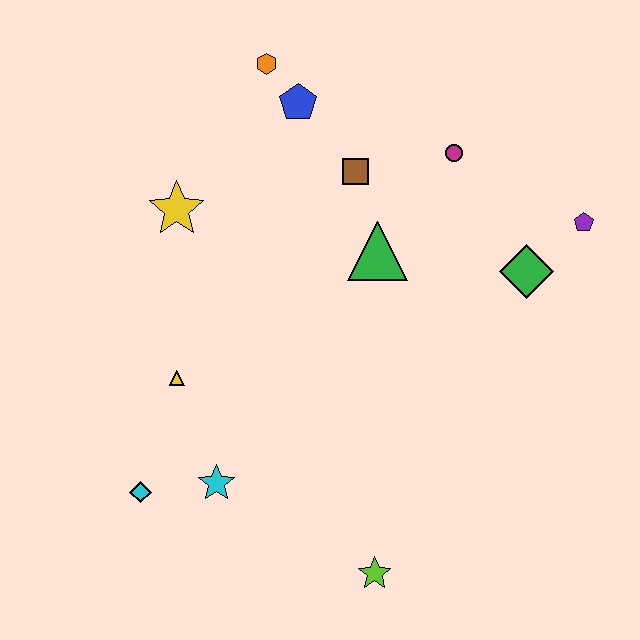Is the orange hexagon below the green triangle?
No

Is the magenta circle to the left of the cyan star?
No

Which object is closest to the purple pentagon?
The green diamond is closest to the purple pentagon.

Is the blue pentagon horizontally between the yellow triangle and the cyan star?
No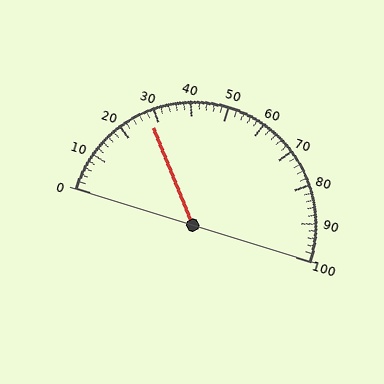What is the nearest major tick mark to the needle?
The nearest major tick mark is 30.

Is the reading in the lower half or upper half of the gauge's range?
The reading is in the lower half of the range (0 to 100).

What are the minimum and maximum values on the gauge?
The gauge ranges from 0 to 100.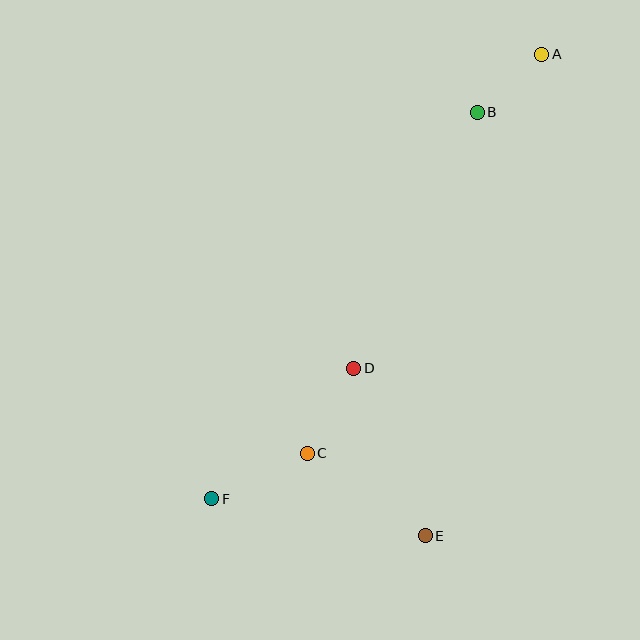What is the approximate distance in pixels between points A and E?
The distance between A and E is approximately 495 pixels.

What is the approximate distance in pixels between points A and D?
The distance between A and D is approximately 366 pixels.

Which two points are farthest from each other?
Points A and F are farthest from each other.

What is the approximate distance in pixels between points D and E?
The distance between D and E is approximately 182 pixels.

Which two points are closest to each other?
Points A and B are closest to each other.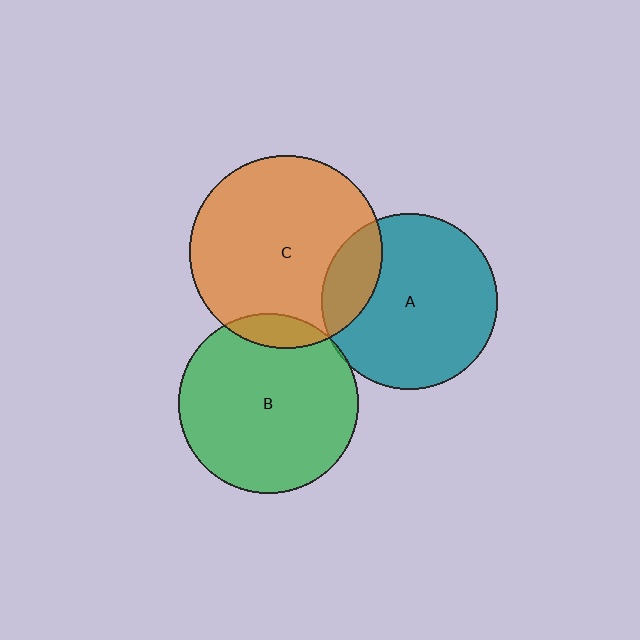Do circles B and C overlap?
Yes.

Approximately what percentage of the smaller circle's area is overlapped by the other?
Approximately 10%.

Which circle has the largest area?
Circle C (orange).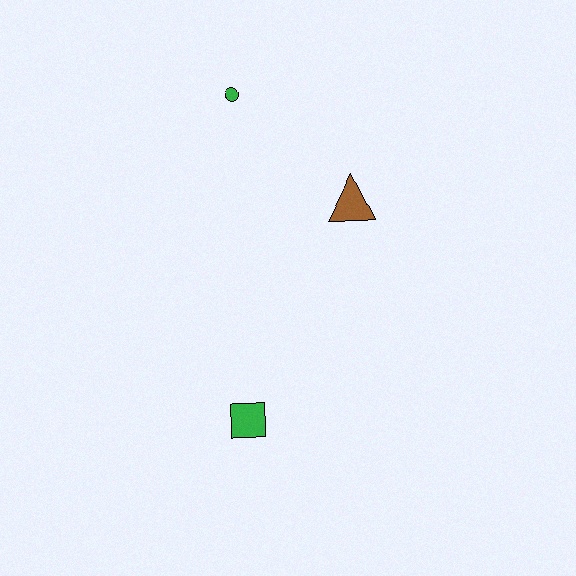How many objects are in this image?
There are 3 objects.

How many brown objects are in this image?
There is 1 brown object.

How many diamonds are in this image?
There are no diamonds.